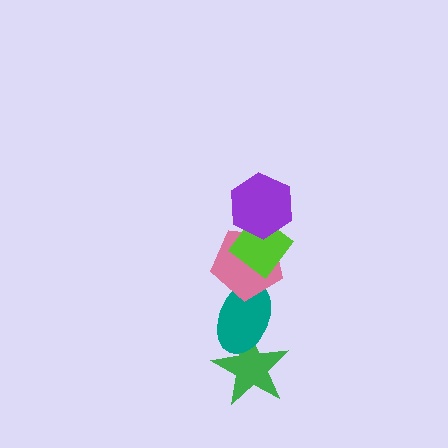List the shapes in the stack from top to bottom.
From top to bottom: the purple hexagon, the lime diamond, the pink pentagon, the teal ellipse, the green star.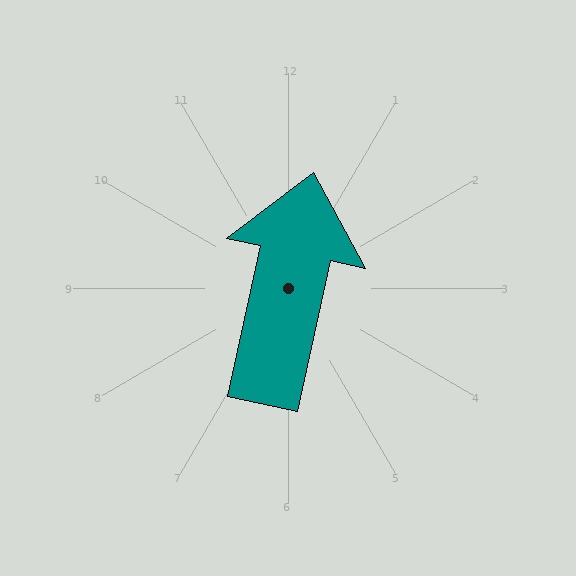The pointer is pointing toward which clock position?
Roughly 12 o'clock.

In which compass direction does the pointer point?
North.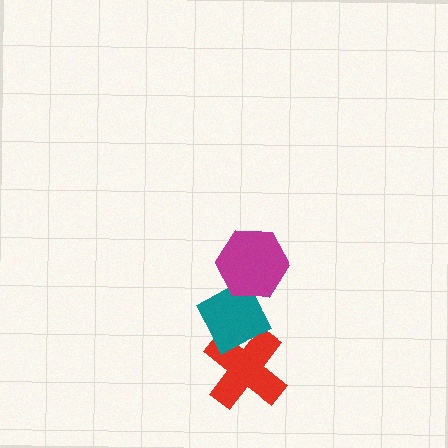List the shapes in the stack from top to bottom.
From top to bottom: the magenta hexagon, the teal diamond, the red cross.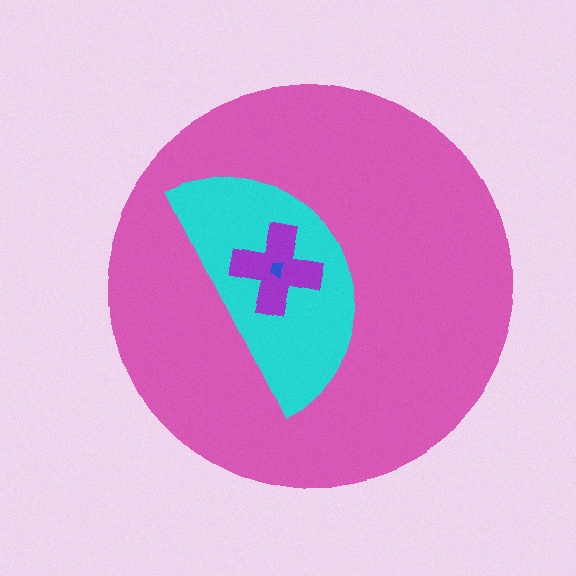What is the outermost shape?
The pink circle.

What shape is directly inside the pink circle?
The cyan semicircle.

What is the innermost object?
The blue trapezoid.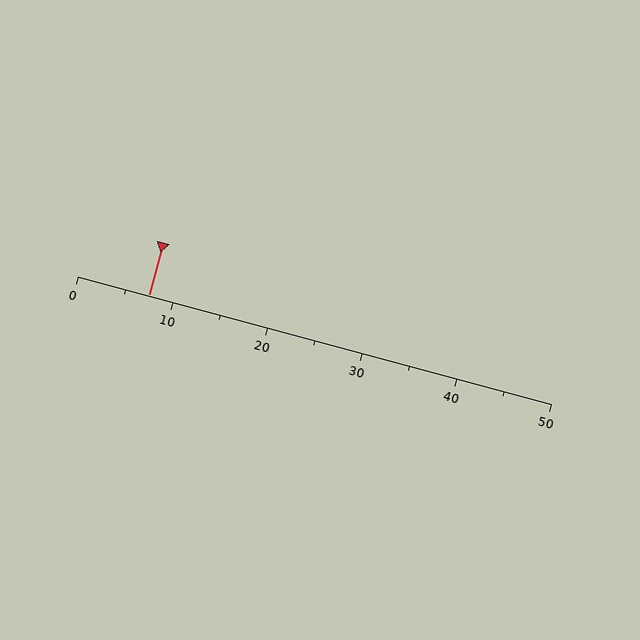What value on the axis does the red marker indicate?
The marker indicates approximately 7.5.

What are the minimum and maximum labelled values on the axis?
The axis runs from 0 to 50.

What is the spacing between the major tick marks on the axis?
The major ticks are spaced 10 apart.